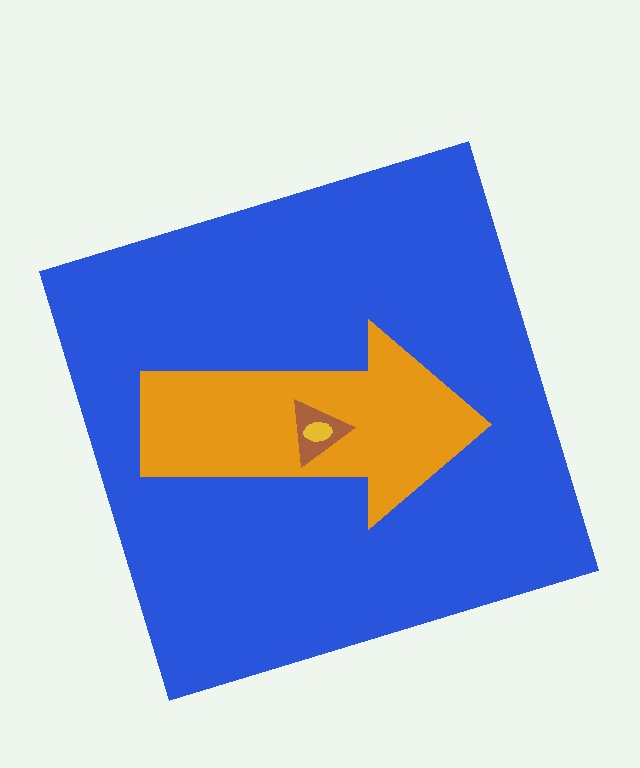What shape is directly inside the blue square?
The orange arrow.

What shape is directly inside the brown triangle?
The yellow ellipse.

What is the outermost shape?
The blue square.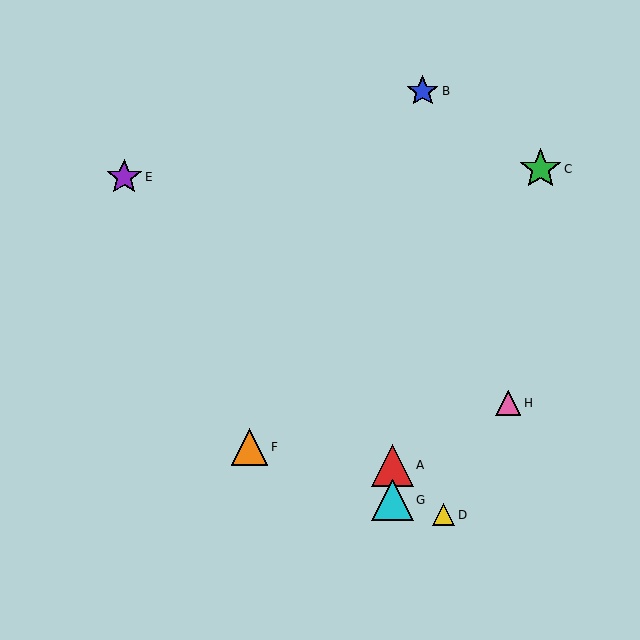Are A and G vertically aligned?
Yes, both are at x≈392.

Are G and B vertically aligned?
No, G is at x≈392 and B is at x≈423.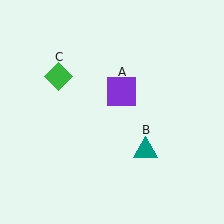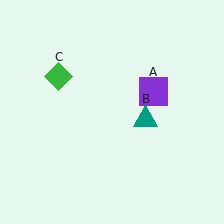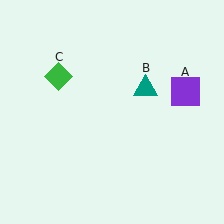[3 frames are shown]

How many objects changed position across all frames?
2 objects changed position: purple square (object A), teal triangle (object B).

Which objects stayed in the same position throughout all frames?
Green diamond (object C) remained stationary.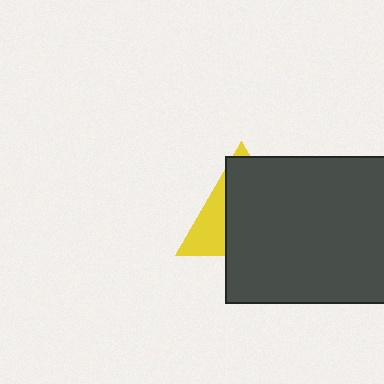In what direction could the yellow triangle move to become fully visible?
The yellow triangle could move left. That would shift it out from behind the dark gray rectangle entirely.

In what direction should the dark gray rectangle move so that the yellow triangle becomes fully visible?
The dark gray rectangle should move right. That is the shortest direction to clear the overlap and leave the yellow triangle fully visible.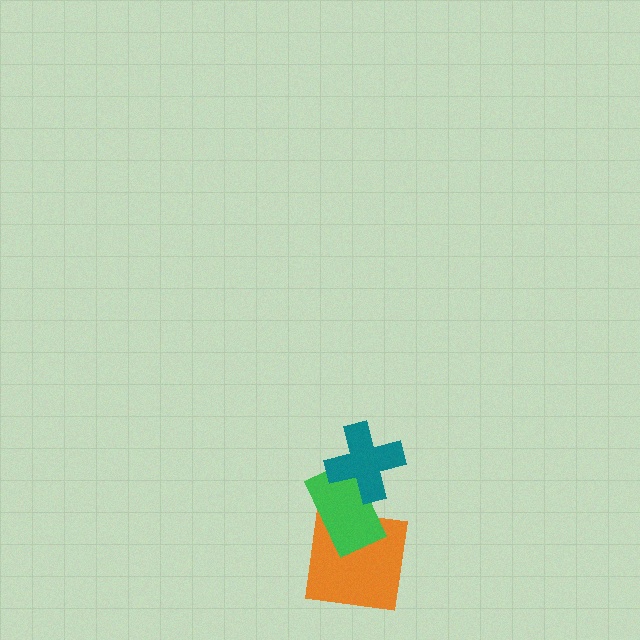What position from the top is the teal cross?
The teal cross is 1st from the top.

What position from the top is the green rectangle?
The green rectangle is 2nd from the top.